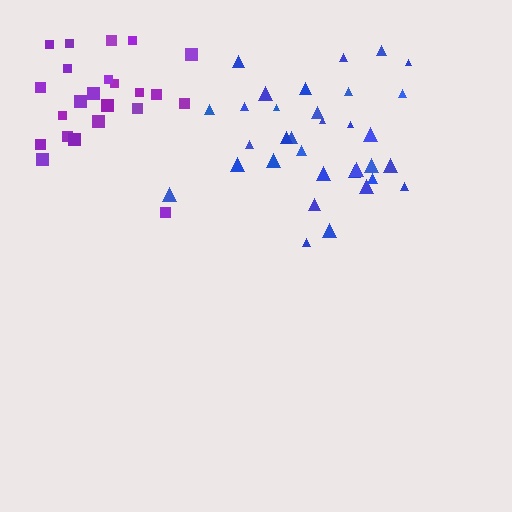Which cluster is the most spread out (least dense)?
Blue.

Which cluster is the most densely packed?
Purple.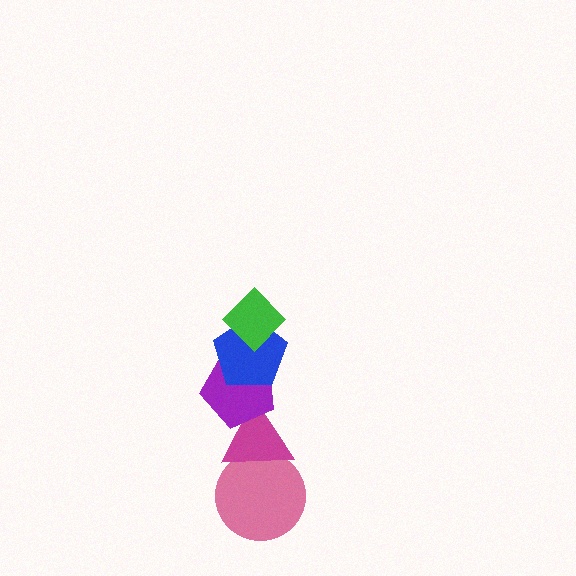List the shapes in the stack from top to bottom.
From top to bottom: the green diamond, the blue pentagon, the purple pentagon, the magenta triangle, the pink circle.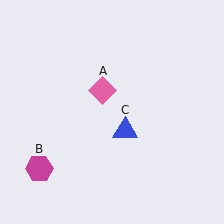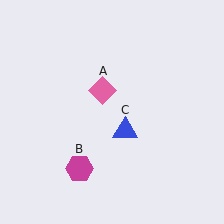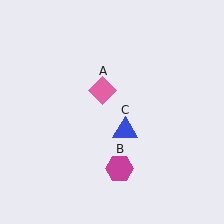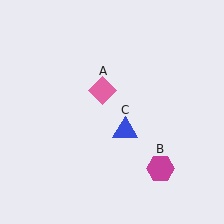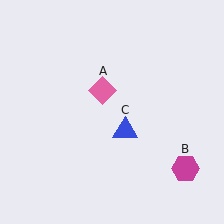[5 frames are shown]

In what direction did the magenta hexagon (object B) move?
The magenta hexagon (object B) moved right.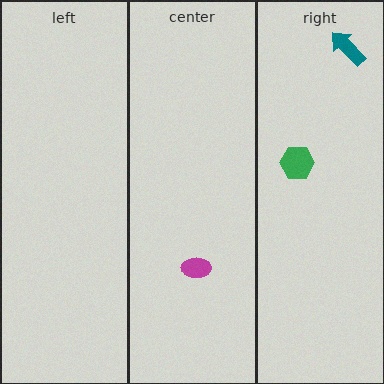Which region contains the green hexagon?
The right region.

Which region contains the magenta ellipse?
The center region.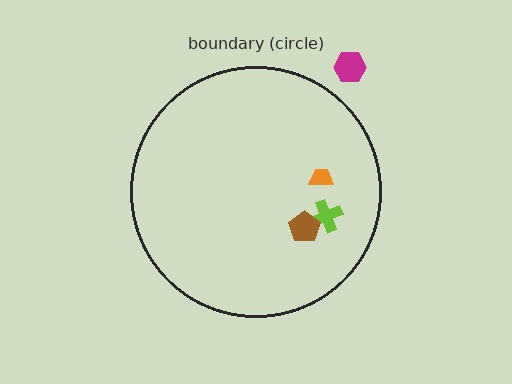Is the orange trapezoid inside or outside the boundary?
Inside.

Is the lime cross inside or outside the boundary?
Inside.